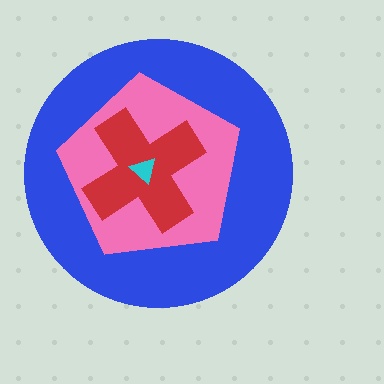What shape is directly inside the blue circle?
The pink pentagon.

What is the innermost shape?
The cyan triangle.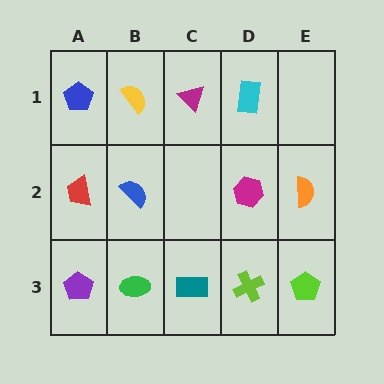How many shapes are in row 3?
5 shapes.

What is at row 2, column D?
A magenta hexagon.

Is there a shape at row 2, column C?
No, that cell is empty.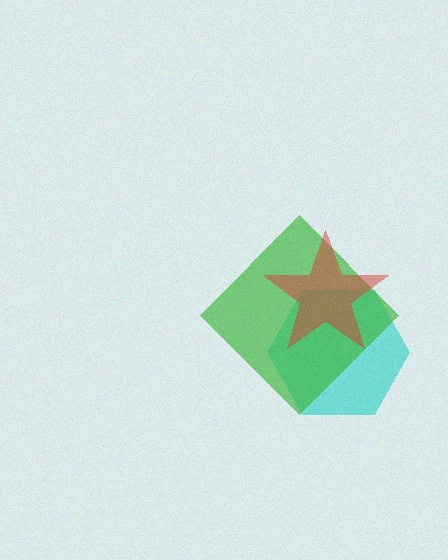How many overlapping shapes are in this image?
There are 3 overlapping shapes in the image.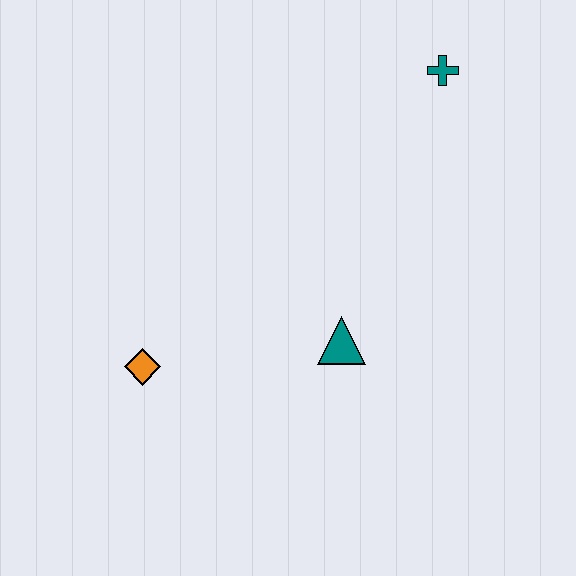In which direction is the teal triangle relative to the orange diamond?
The teal triangle is to the right of the orange diamond.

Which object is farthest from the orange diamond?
The teal cross is farthest from the orange diamond.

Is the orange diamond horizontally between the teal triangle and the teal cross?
No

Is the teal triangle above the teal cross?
No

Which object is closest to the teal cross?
The teal triangle is closest to the teal cross.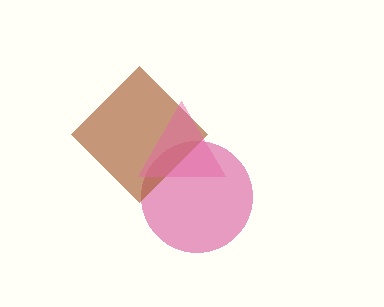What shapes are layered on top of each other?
The layered shapes are: a magenta circle, a brown diamond, a pink triangle.